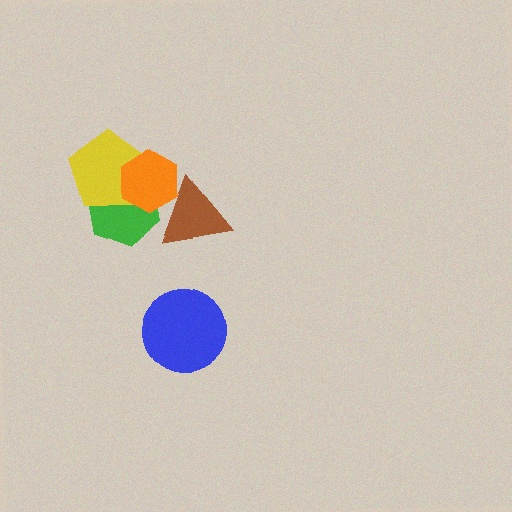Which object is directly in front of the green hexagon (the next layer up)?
The yellow pentagon is directly in front of the green hexagon.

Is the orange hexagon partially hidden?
Yes, it is partially covered by another shape.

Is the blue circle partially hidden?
No, no other shape covers it.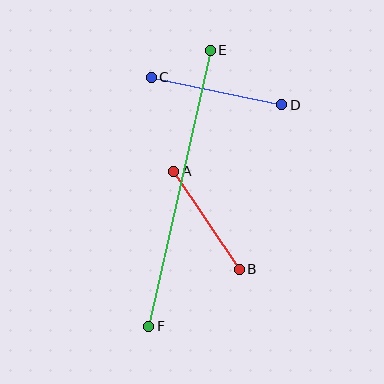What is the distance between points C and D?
The distance is approximately 133 pixels.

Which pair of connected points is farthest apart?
Points E and F are farthest apart.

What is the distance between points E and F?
The distance is approximately 283 pixels.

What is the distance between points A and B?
The distance is approximately 118 pixels.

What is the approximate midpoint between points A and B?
The midpoint is at approximately (207, 220) pixels.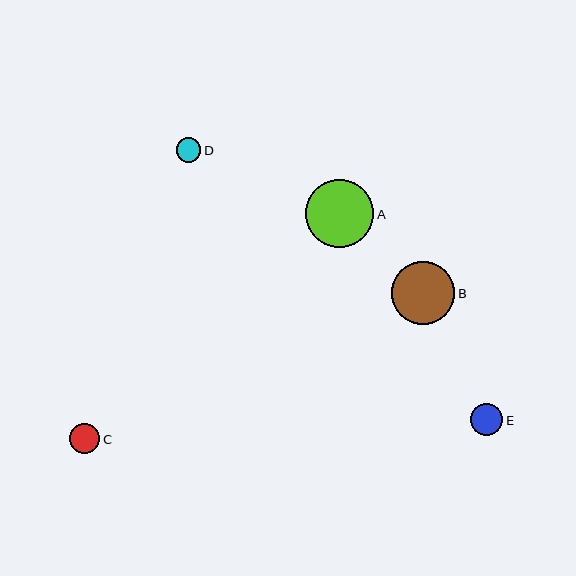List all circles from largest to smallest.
From largest to smallest: A, B, E, C, D.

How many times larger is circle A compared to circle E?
Circle A is approximately 2.1 times the size of circle E.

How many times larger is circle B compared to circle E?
Circle B is approximately 1.9 times the size of circle E.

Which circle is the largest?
Circle A is the largest with a size of approximately 68 pixels.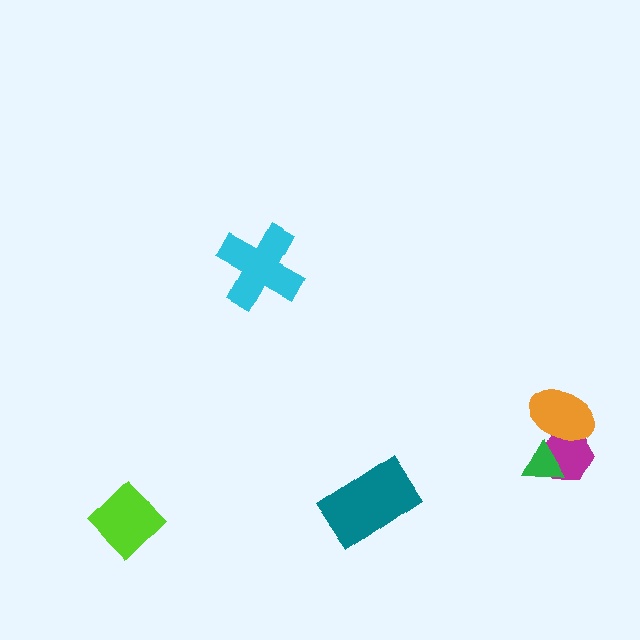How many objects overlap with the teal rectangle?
0 objects overlap with the teal rectangle.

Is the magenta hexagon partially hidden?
Yes, it is partially covered by another shape.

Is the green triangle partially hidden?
No, no other shape covers it.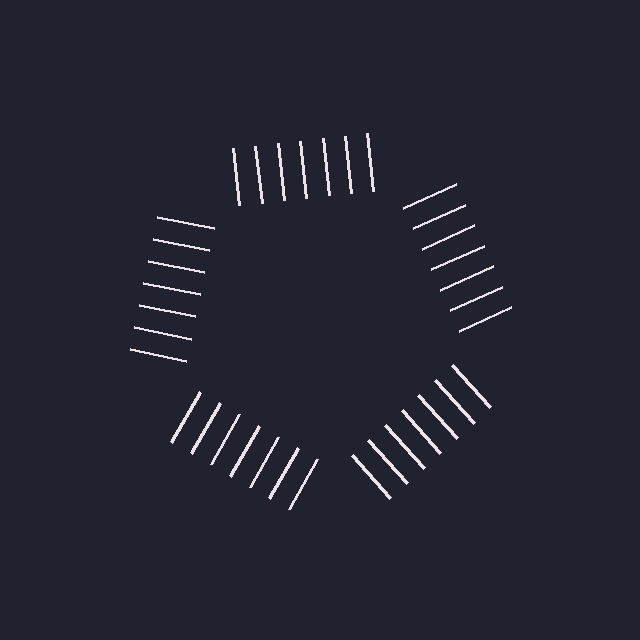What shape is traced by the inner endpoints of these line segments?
An illusory pentagon — the line segments terminate on its edges but no continuous stroke is drawn.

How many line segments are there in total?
35 — 7 along each of the 5 edges.